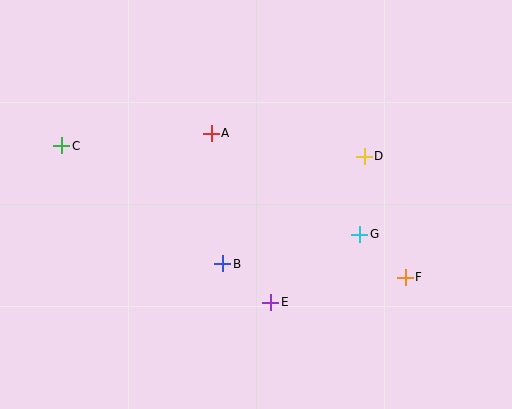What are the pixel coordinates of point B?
Point B is at (223, 264).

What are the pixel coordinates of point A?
Point A is at (211, 133).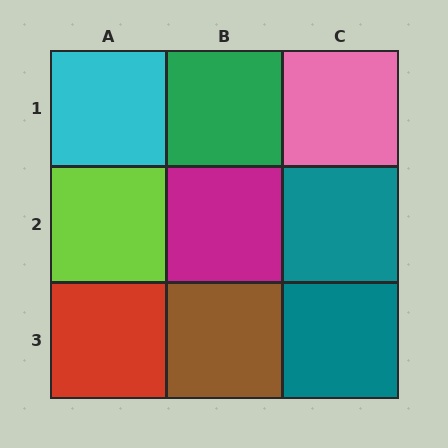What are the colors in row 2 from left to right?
Lime, magenta, teal.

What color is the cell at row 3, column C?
Teal.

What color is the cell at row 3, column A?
Red.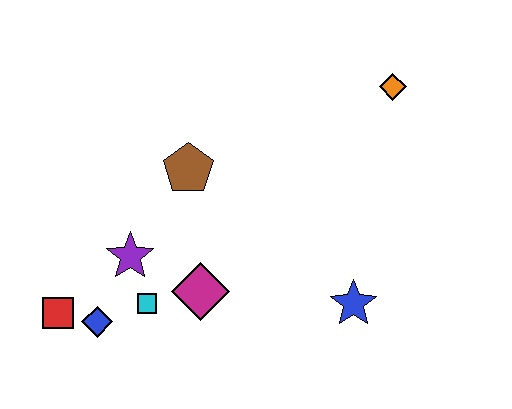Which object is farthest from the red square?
The orange diamond is farthest from the red square.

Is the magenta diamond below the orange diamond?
Yes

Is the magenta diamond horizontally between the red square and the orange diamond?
Yes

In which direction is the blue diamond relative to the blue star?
The blue diamond is to the left of the blue star.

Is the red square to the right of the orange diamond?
No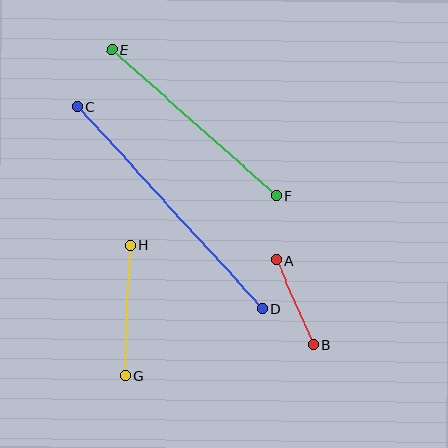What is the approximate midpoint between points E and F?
The midpoint is at approximately (194, 123) pixels.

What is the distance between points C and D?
The distance is approximately 275 pixels.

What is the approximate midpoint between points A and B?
The midpoint is at approximately (295, 302) pixels.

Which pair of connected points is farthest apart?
Points C and D are farthest apart.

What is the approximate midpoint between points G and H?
The midpoint is at approximately (128, 311) pixels.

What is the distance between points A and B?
The distance is approximately 92 pixels.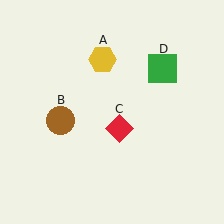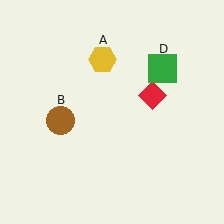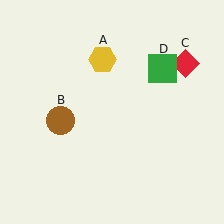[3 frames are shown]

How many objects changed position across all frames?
1 object changed position: red diamond (object C).